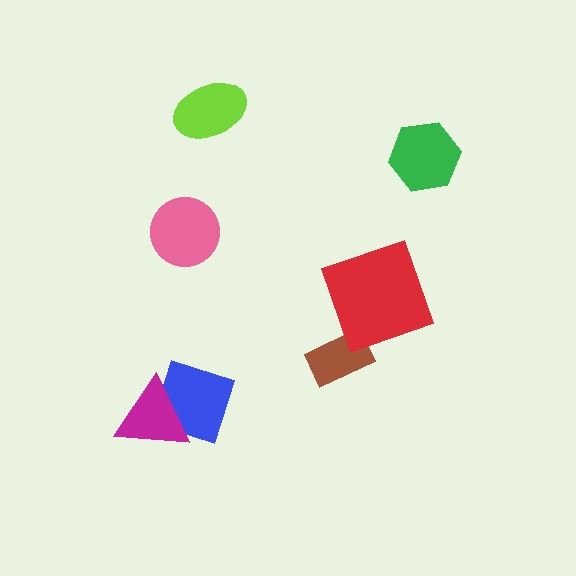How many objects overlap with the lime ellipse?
0 objects overlap with the lime ellipse.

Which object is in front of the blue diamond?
The magenta triangle is in front of the blue diamond.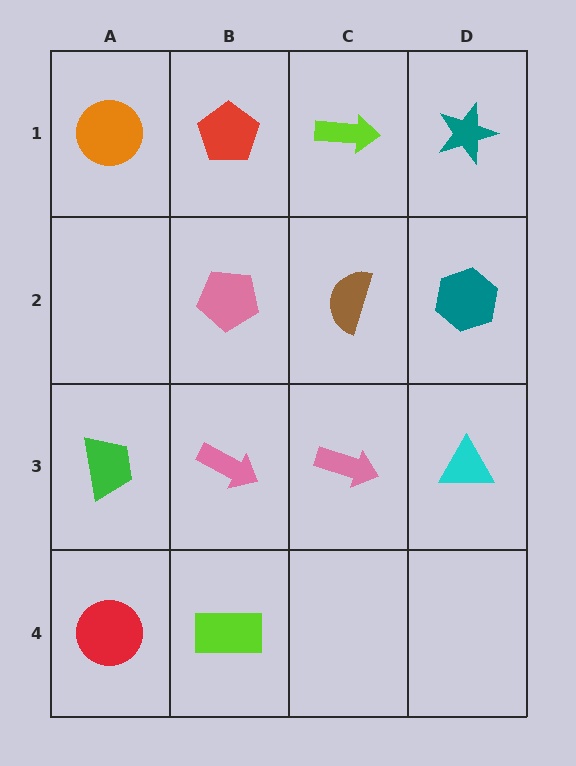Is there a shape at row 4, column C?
No, that cell is empty.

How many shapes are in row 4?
2 shapes.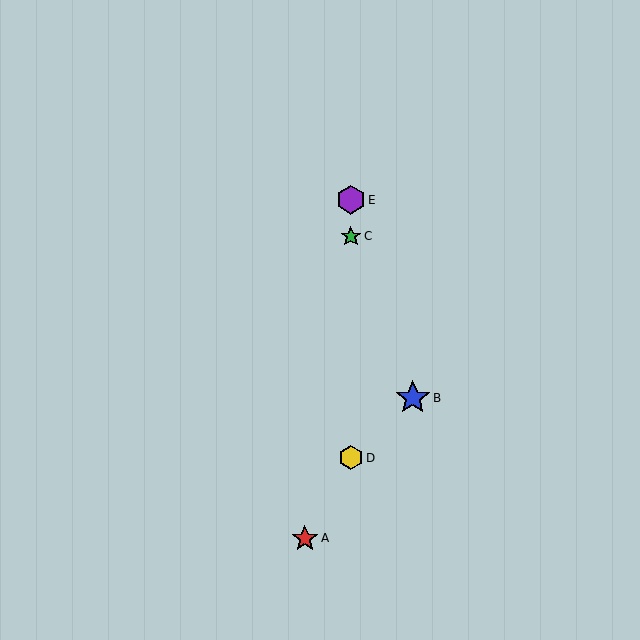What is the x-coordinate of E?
Object E is at x≈351.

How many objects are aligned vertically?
3 objects (C, D, E) are aligned vertically.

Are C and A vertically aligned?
No, C is at x≈351 and A is at x≈305.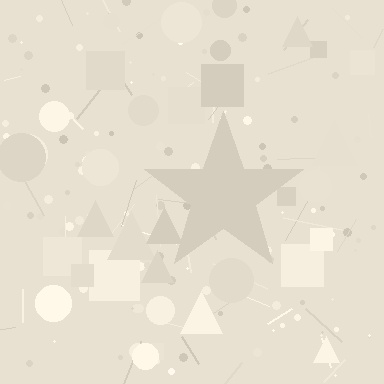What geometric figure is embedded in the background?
A star is embedded in the background.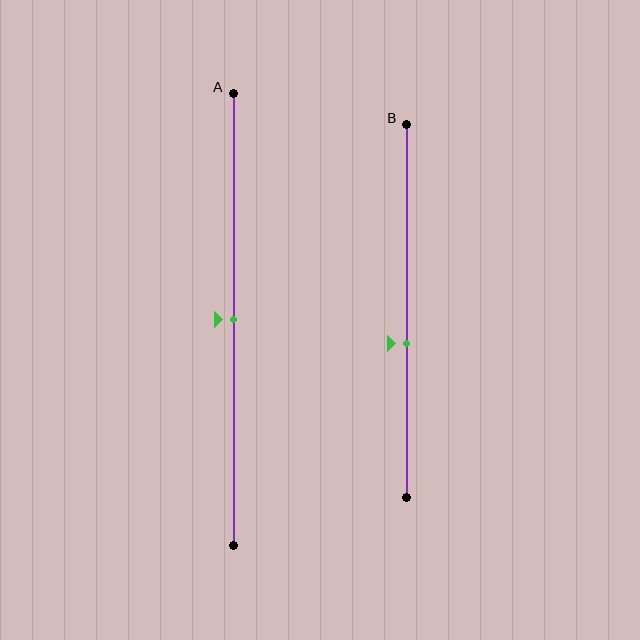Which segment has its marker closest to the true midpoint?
Segment A has its marker closest to the true midpoint.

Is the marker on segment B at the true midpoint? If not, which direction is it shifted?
No, the marker on segment B is shifted downward by about 9% of the segment length.